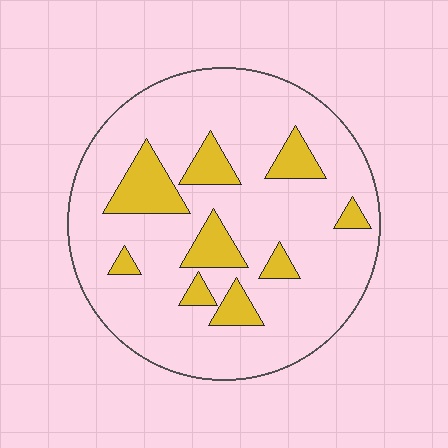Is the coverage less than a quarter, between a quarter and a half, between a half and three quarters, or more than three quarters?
Less than a quarter.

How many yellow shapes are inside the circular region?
9.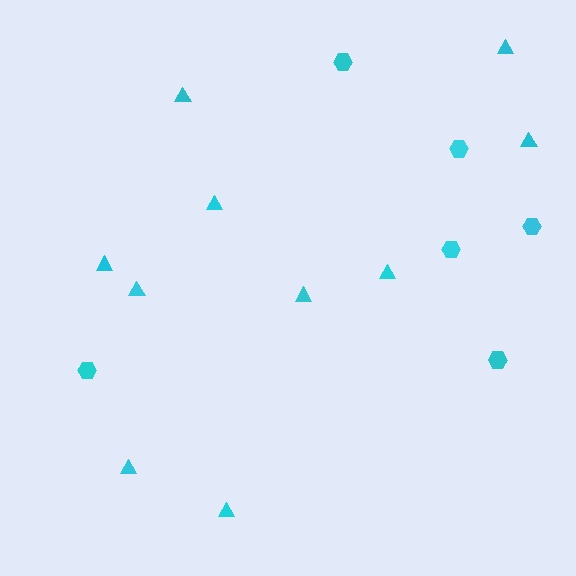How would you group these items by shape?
There are 2 groups: one group of triangles (10) and one group of hexagons (6).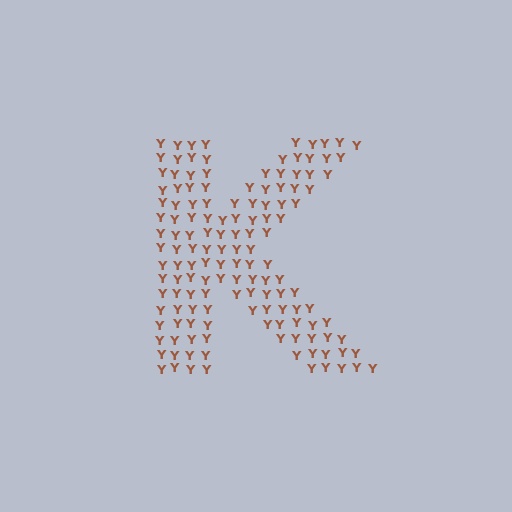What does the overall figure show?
The overall figure shows the letter K.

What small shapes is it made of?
It is made of small letter Y's.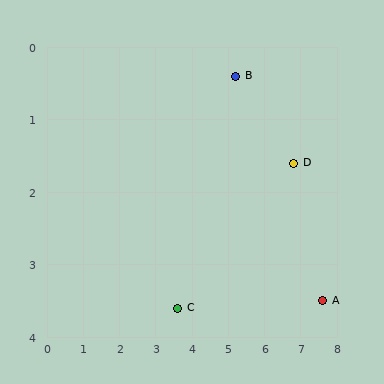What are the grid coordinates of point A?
Point A is at approximately (7.6, 3.5).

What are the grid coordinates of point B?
Point B is at approximately (5.2, 0.4).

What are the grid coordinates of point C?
Point C is at approximately (3.6, 3.6).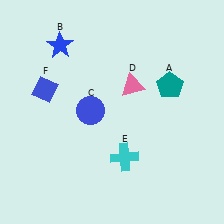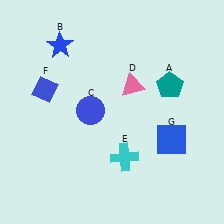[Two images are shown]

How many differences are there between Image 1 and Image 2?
There is 1 difference between the two images.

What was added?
A blue square (G) was added in Image 2.